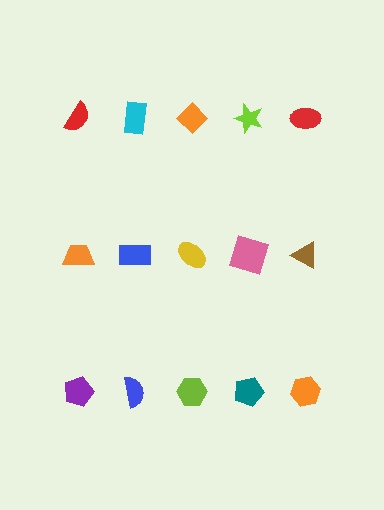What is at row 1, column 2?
A cyan rectangle.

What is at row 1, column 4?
A lime star.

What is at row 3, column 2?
A blue semicircle.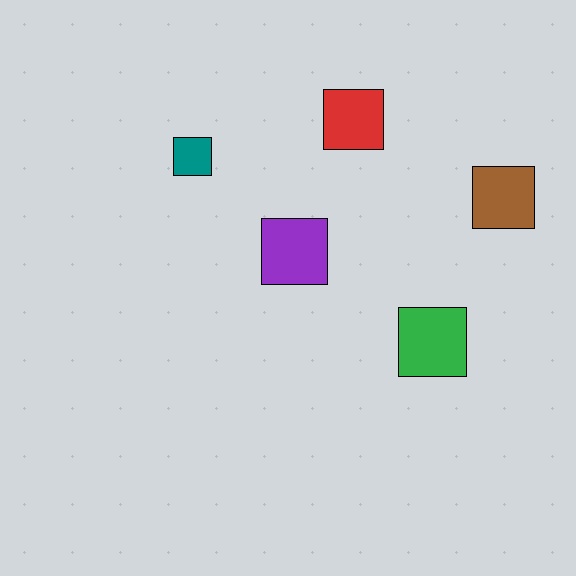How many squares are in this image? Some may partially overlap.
There are 5 squares.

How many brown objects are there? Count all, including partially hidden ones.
There is 1 brown object.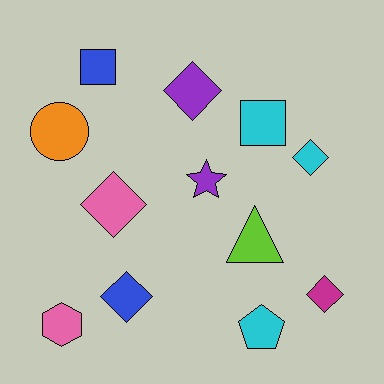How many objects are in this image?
There are 12 objects.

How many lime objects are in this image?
There is 1 lime object.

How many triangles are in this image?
There is 1 triangle.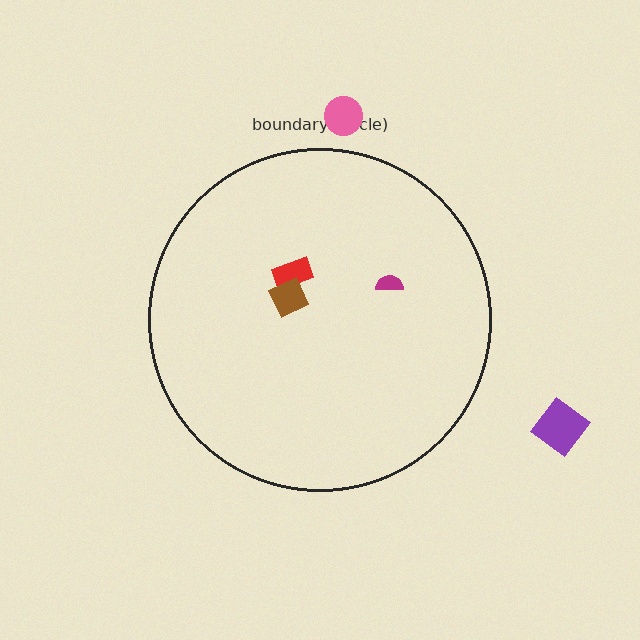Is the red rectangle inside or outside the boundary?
Inside.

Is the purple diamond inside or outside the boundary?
Outside.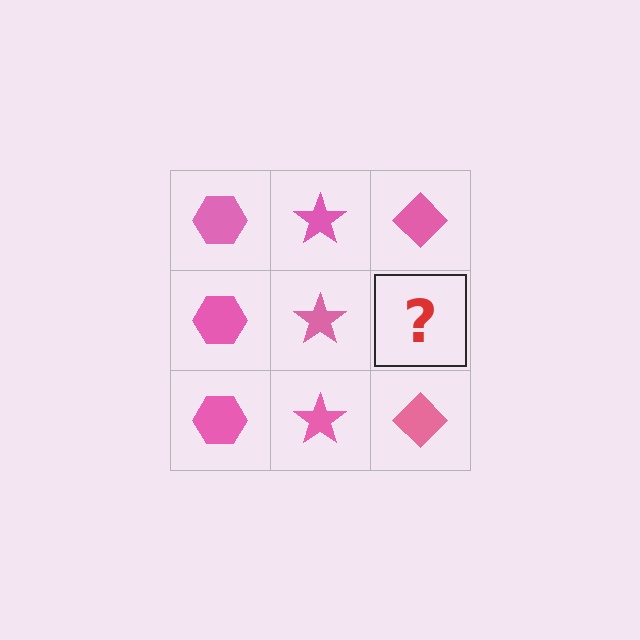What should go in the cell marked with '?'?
The missing cell should contain a pink diamond.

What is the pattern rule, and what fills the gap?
The rule is that each column has a consistent shape. The gap should be filled with a pink diamond.